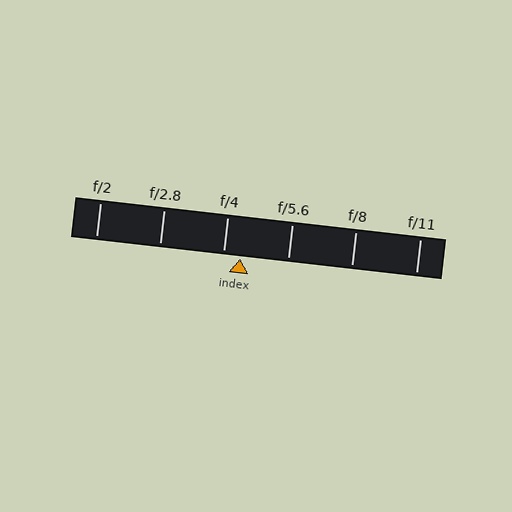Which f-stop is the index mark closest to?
The index mark is closest to f/4.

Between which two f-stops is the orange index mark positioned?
The index mark is between f/4 and f/5.6.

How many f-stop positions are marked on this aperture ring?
There are 6 f-stop positions marked.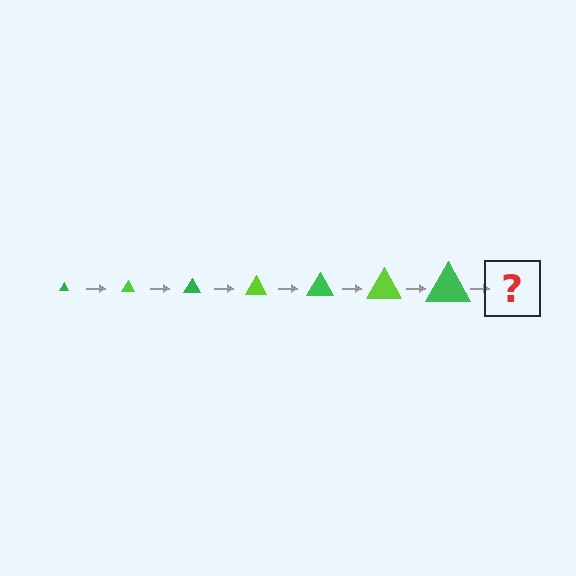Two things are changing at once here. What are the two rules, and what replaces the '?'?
The two rules are that the triangle grows larger each step and the color cycles through green and lime. The '?' should be a lime triangle, larger than the previous one.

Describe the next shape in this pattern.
It should be a lime triangle, larger than the previous one.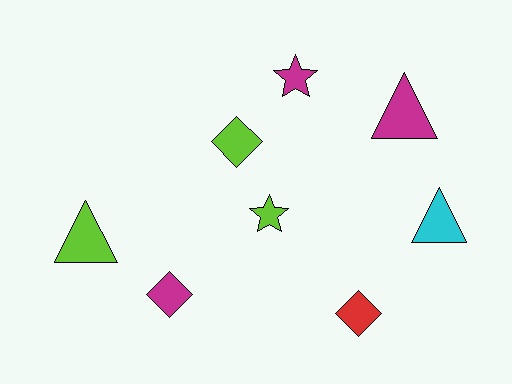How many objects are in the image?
There are 8 objects.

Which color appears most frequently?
Lime, with 3 objects.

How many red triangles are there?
There are no red triangles.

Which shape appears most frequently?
Diamond, with 3 objects.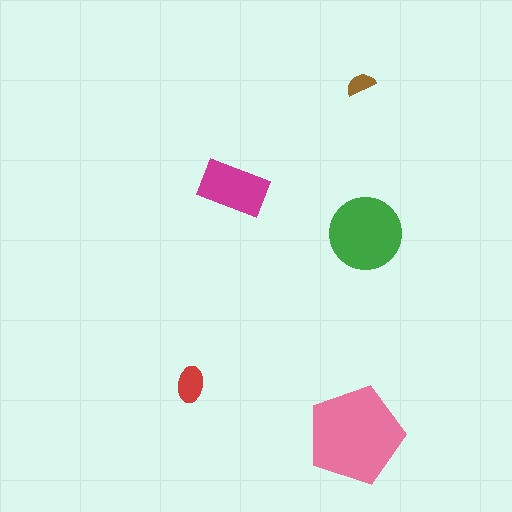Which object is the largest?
The pink pentagon.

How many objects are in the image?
There are 5 objects in the image.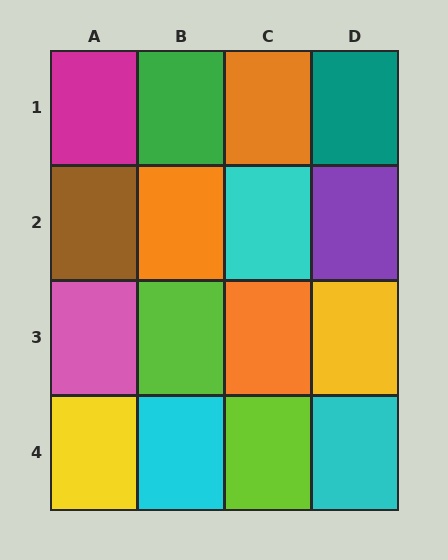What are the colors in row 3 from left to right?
Pink, lime, orange, yellow.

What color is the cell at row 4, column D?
Cyan.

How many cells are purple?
1 cell is purple.